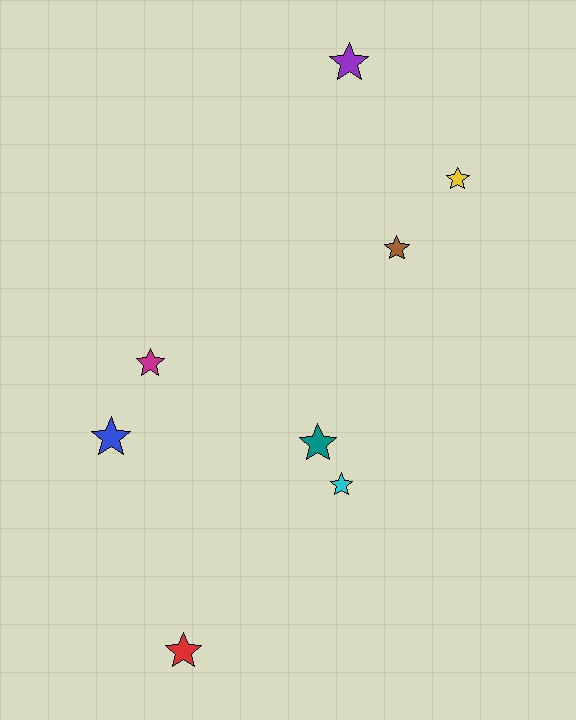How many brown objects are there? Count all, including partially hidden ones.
There is 1 brown object.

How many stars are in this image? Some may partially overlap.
There are 8 stars.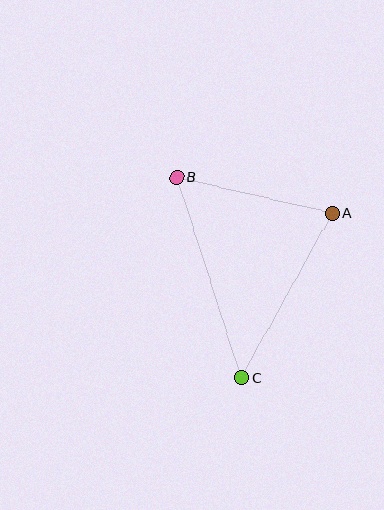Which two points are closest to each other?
Points A and B are closest to each other.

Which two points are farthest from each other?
Points B and C are farthest from each other.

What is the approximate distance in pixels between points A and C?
The distance between A and C is approximately 188 pixels.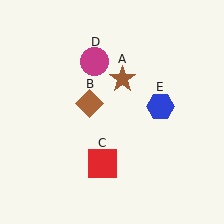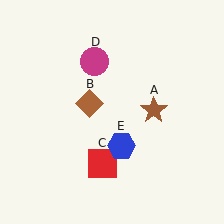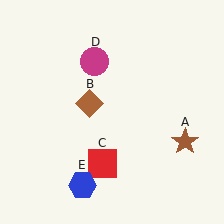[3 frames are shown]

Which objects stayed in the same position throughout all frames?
Brown diamond (object B) and red square (object C) and magenta circle (object D) remained stationary.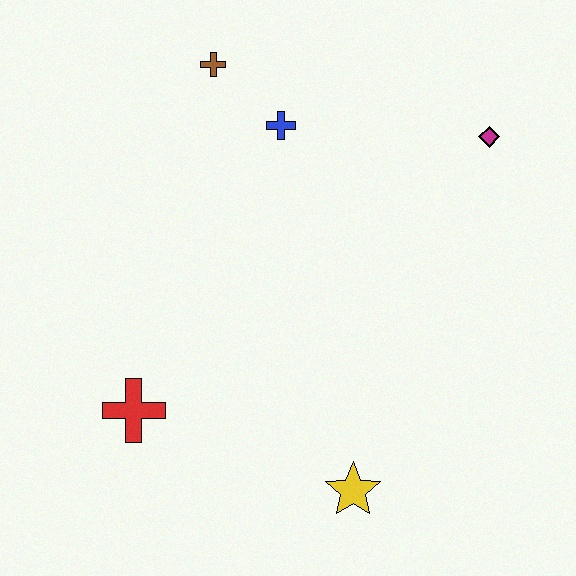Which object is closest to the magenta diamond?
The blue cross is closest to the magenta diamond.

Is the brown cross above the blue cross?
Yes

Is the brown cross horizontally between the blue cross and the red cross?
Yes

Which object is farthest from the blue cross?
The yellow star is farthest from the blue cross.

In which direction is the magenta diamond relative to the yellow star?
The magenta diamond is above the yellow star.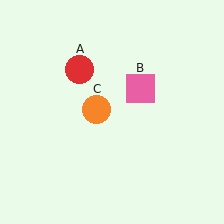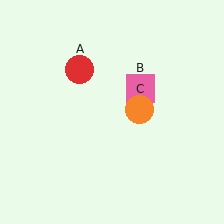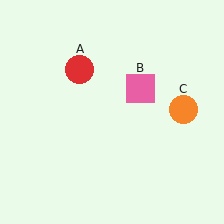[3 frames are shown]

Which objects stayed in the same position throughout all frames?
Red circle (object A) and pink square (object B) remained stationary.